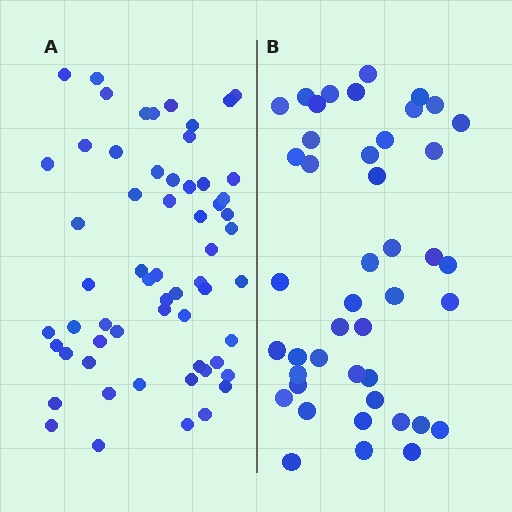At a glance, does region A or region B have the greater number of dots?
Region A (the left region) has more dots.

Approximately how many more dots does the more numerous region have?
Region A has approximately 15 more dots than region B.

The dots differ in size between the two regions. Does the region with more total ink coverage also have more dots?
No. Region B has more total ink coverage because its dots are larger, but region A actually contains more individual dots. Total area can be misleading — the number of items is what matters here.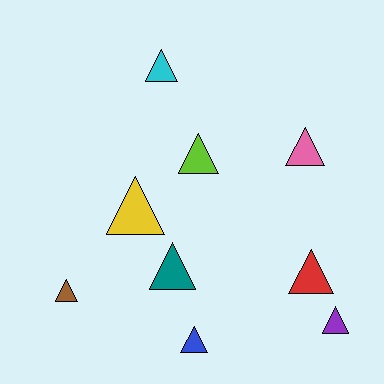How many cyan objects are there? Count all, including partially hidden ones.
There is 1 cyan object.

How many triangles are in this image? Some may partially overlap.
There are 9 triangles.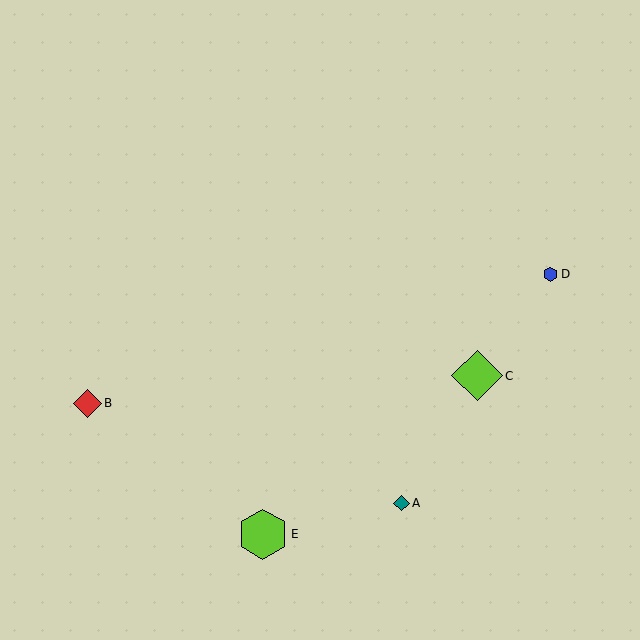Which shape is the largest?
The lime diamond (labeled C) is the largest.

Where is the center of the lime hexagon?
The center of the lime hexagon is at (263, 534).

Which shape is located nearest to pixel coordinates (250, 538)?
The lime hexagon (labeled E) at (263, 534) is nearest to that location.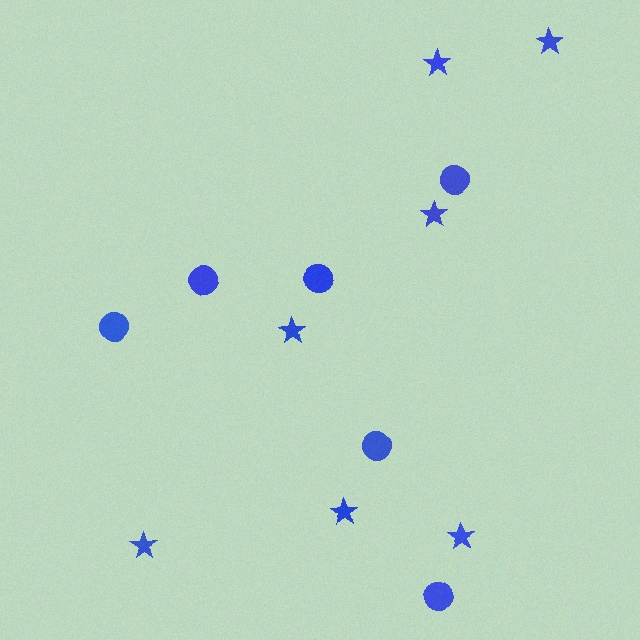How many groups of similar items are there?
There are 2 groups: one group of stars (7) and one group of circles (6).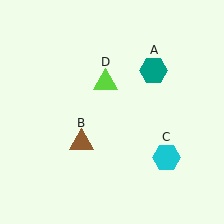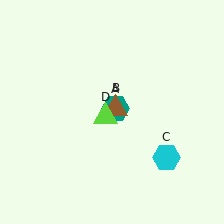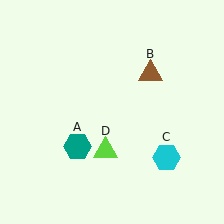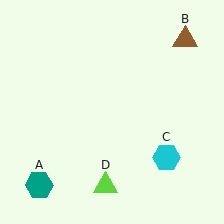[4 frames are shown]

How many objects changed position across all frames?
3 objects changed position: teal hexagon (object A), brown triangle (object B), lime triangle (object D).